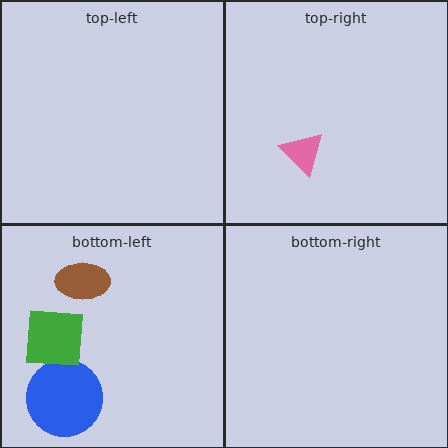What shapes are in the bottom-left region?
The blue circle, the green square, the brown ellipse.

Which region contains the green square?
The bottom-left region.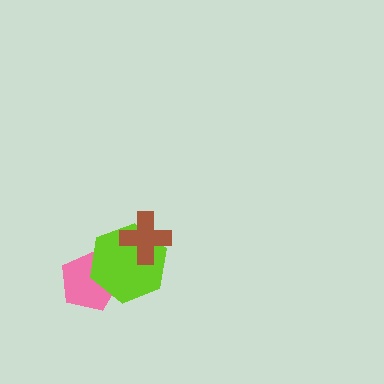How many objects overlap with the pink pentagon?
1 object overlaps with the pink pentagon.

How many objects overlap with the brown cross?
1 object overlaps with the brown cross.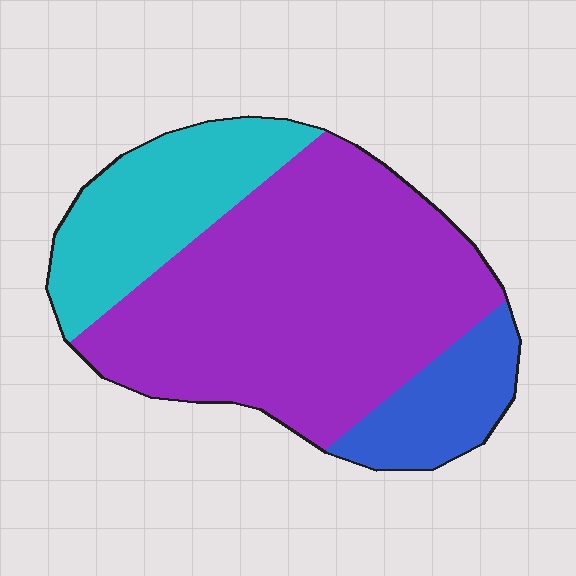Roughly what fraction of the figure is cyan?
Cyan takes up between a sixth and a third of the figure.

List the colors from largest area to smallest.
From largest to smallest: purple, cyan, blue.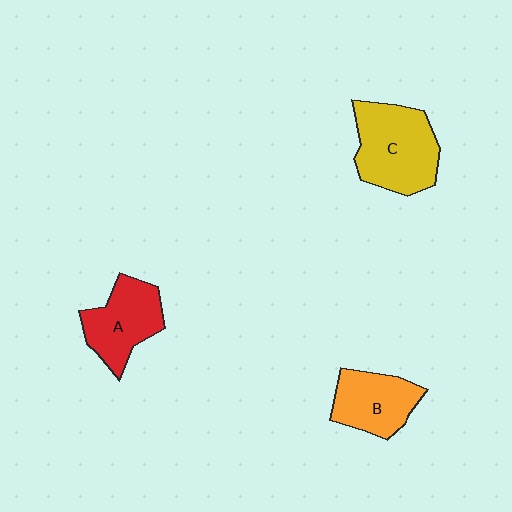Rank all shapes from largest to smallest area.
From largest to smallest: C (yellow), A (red), B (orange).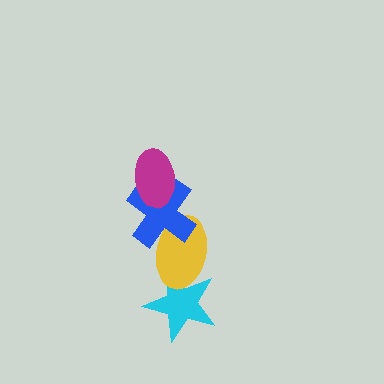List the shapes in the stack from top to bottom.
From top to bottom: the magenta ellipse, the blue cross, the yellow ellipse, the cyan star.